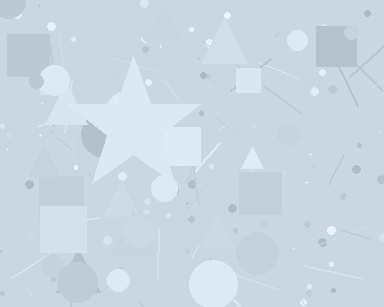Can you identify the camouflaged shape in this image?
The camouflaged shape is a star.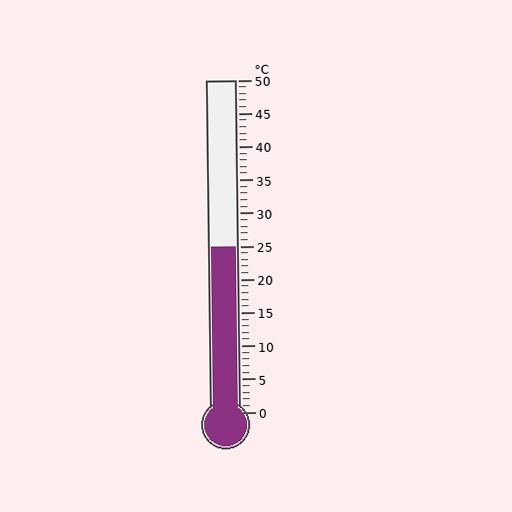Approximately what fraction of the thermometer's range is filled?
The thermometer is filled to approximately 50% of its range.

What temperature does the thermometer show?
The thermometer shows approximately 25°C.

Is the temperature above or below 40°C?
The temperature is below 40°C.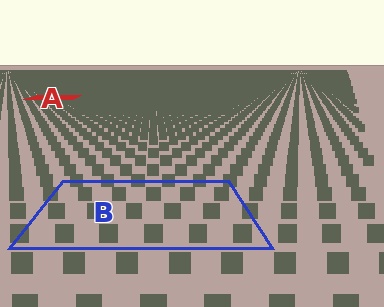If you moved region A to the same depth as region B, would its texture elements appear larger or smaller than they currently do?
They would appear larger. At a closer depth, the same texture elements are projected at a bigger on-screen size.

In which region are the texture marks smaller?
The texture marks are smaller in region A, because it is farther away.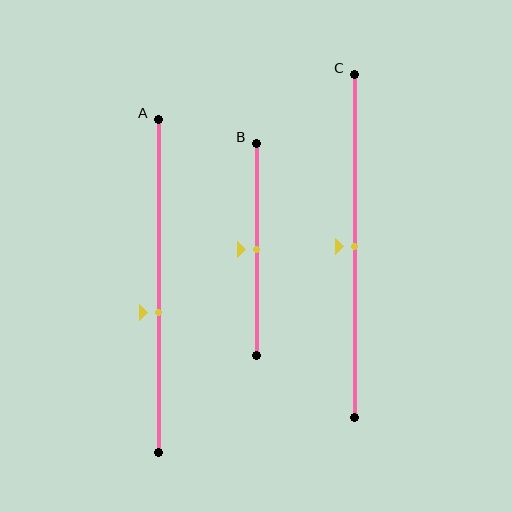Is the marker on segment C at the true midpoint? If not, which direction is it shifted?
Yes, the marker on segment C is at the true midpoint.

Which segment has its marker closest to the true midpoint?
Segment B has its marker closest to the true midpoint.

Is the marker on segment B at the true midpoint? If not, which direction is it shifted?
Yes, the marker on segment B is at the true midpoint.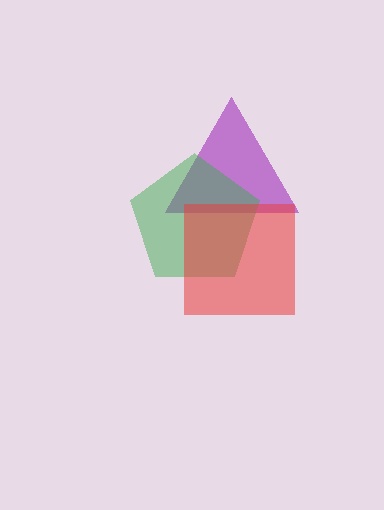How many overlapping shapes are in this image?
There are 3 overlapping shapes in the image.